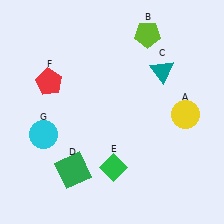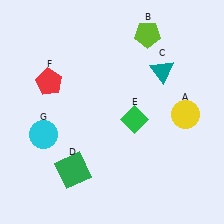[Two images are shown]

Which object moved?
The green diamond (E) moved up.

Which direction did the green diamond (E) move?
The green diamond (E) moved up.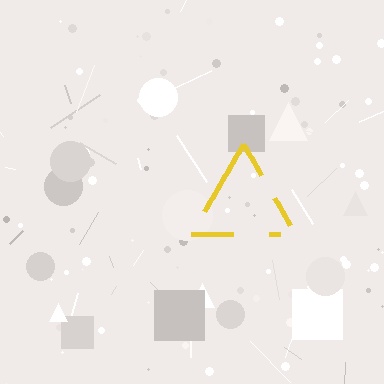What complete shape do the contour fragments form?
The contour fragments form a triangle.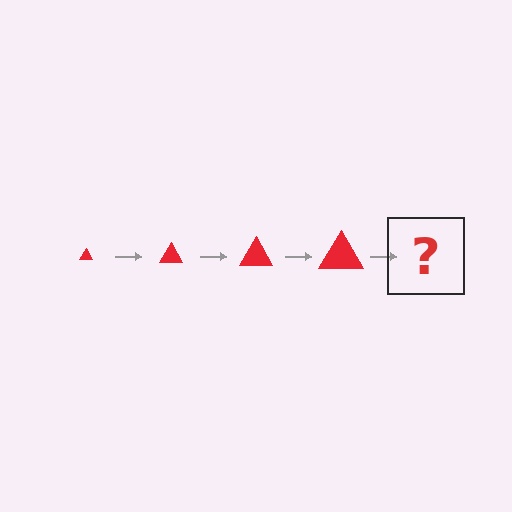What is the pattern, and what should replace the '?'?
The pattern is that the triangle gets progressively larger each step. The '?' should be a red triangle, larger than the previous one.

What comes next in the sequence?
The next element should be a red triangle, larger than the previous one.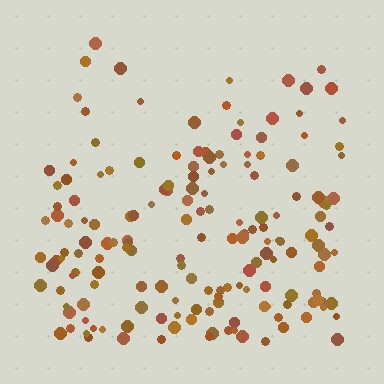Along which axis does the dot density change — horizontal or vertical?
Vertical.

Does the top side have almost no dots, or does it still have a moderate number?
Still a moderate number, just noticeably fewer than the bottom.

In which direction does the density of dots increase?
From top to bottom, with the bottom side densest.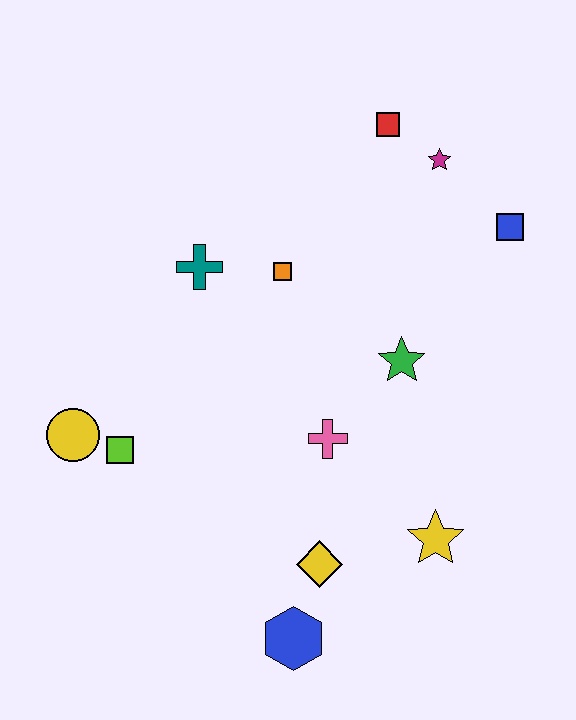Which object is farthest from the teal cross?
The blue hexagon is farthest from the teal cross.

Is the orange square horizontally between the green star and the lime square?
Yes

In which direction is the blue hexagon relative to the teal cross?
The blue hexagon is below the teal cross.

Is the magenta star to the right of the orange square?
Yes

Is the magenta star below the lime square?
No